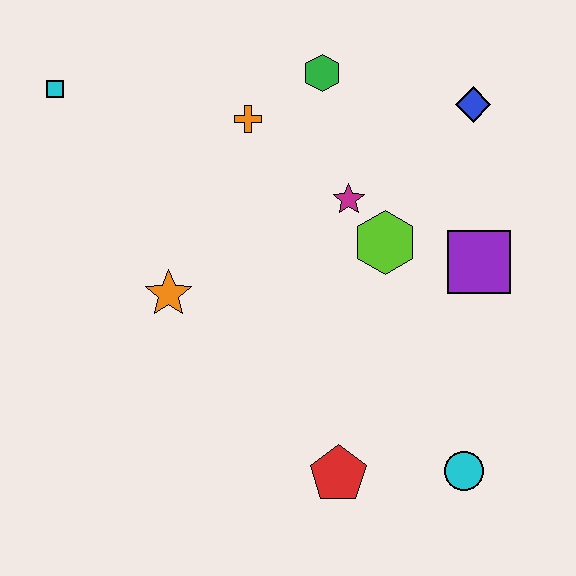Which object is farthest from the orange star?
The blue diamond is farthest from the orange star.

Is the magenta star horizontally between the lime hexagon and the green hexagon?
Yes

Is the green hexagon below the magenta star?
No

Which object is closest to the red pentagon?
The cyan circle is closest to the red pentagon.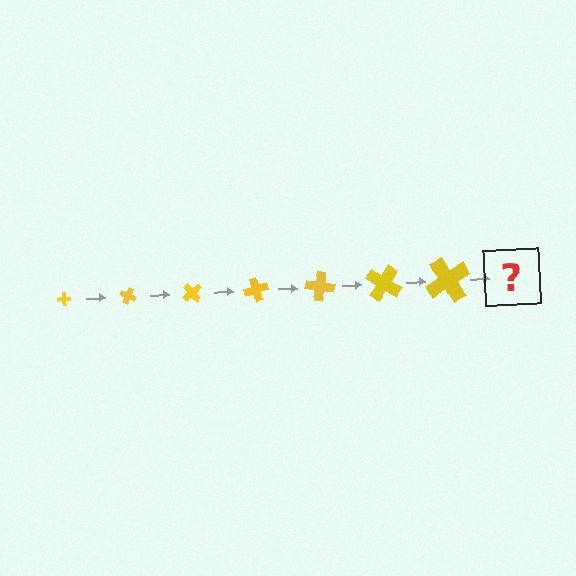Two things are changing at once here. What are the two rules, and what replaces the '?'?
The two rules are that the cross grows larger each step and it rotates 25 degrees each step. The '?' should be a cross, larger than the previous one and rotated 175 degrees from the start.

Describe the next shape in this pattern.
It should be a cross, larger than the previous one and rotated 175 degrees from the start.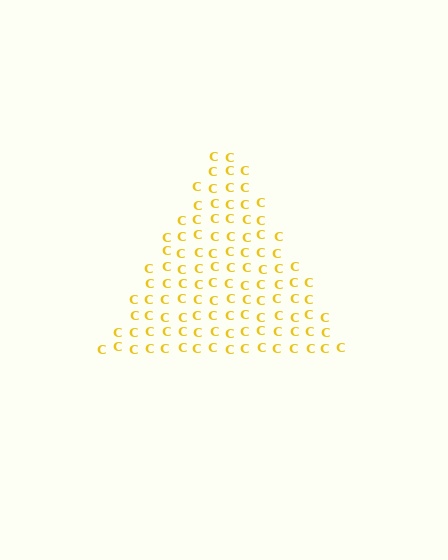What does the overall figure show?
The overall figure shows a triangle.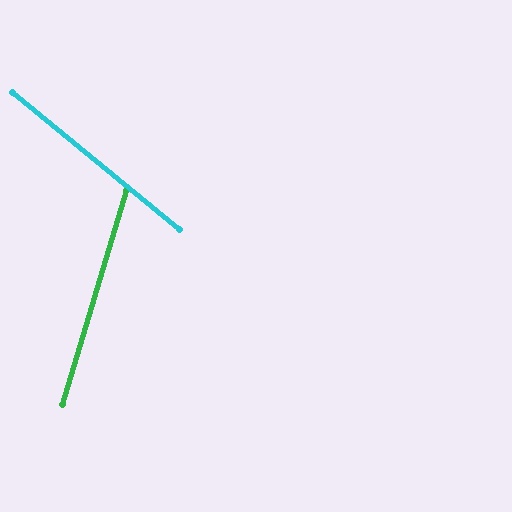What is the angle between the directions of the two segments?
Approximately 67 degrees.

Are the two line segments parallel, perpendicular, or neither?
Neither parallel nor perpendicular — they differ by about 67°.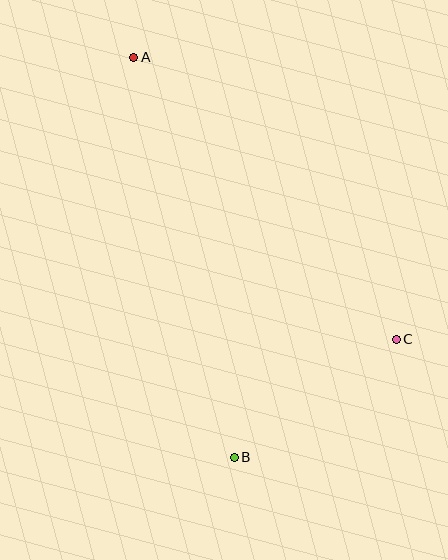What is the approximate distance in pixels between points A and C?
The distance between A and C is approximately 385 pixels.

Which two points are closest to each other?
Points B and C are closest to each other.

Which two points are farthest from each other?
Points A and B are farthest from each other.